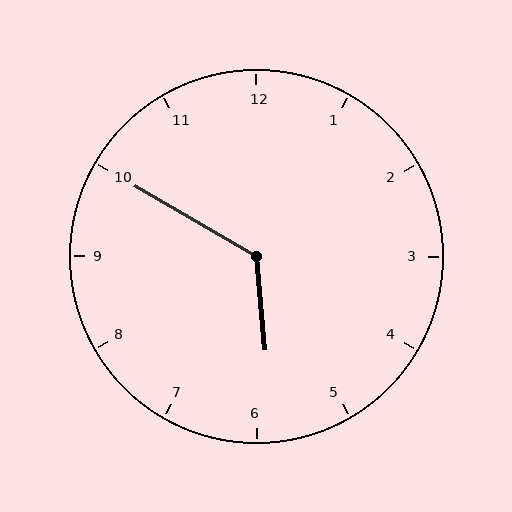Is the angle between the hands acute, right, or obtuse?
It is obtuse.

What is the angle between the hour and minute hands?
Approximately 125 degrees.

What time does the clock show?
5:50.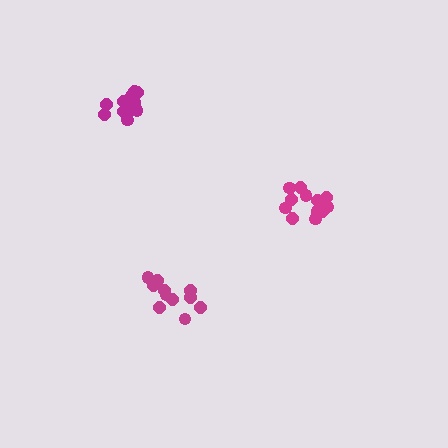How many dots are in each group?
Group 1: 12 dots, Group 2: 12 dots, Group 3: 11 dots (35 total).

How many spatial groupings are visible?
There are 3 spatial groupings.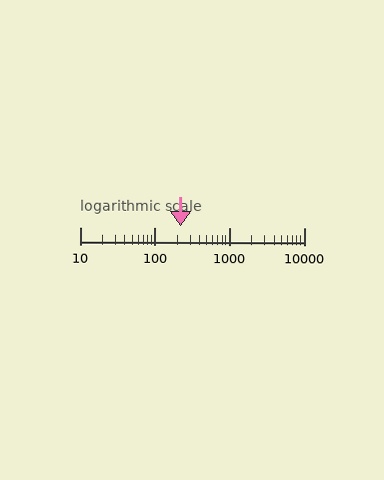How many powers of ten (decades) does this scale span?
The scale spans 3 decades, from 10 to 10000.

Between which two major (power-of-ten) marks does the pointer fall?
The pointer is between 100 and 1000.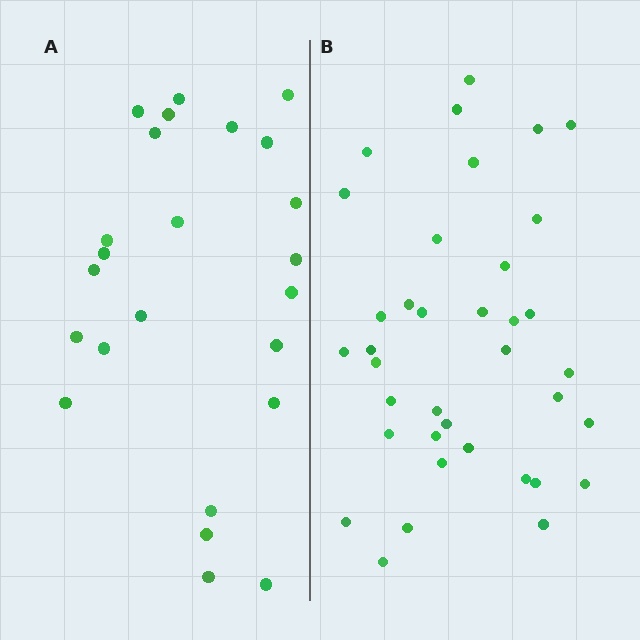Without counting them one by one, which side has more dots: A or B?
Region B (the right region) has more dots.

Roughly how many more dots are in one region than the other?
Region B has approximately 15 more dots than region A.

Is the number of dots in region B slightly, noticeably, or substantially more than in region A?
Region B has substantially more. The ratio is roughly 1.5 to 1.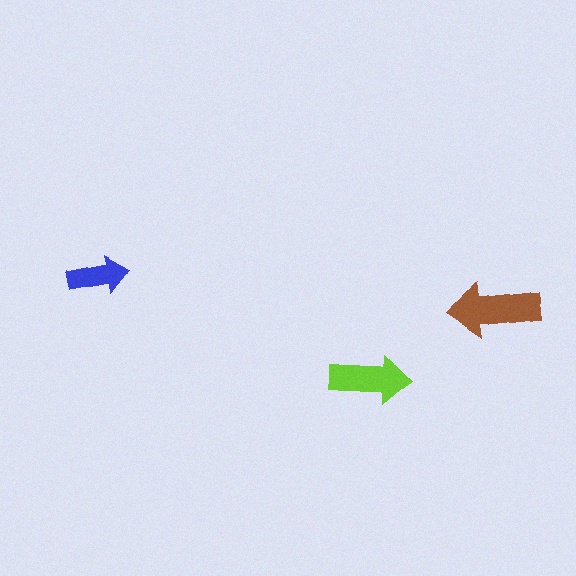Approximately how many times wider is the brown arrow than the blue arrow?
About 1.5 times wider.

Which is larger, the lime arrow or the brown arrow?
The brown one.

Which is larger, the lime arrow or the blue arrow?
The lime one.